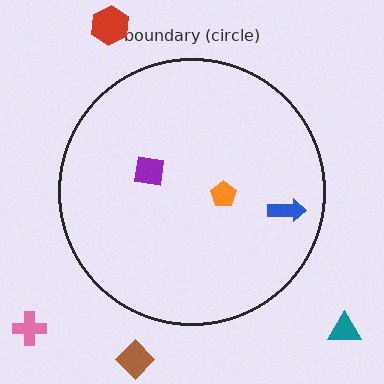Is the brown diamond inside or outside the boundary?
Outside.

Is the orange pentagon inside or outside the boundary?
Inside.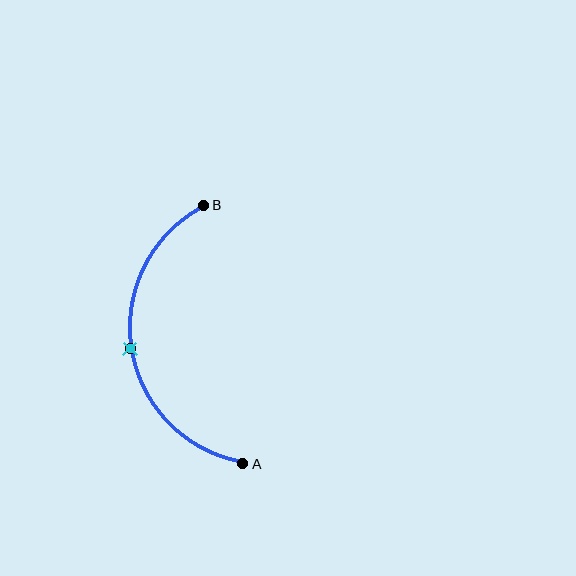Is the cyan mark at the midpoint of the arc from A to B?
Yes. The cyan mark lies on the arc at equal arc-length from both A and B — it is the arc midpoint.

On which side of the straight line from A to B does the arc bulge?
The arc bulges to the left of the straight line connecting A and B.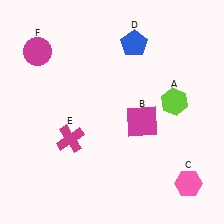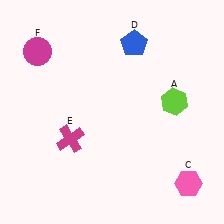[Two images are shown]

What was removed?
The magenta square (B) was removed in Image 2.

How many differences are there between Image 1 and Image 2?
There is 1 difference between the two images.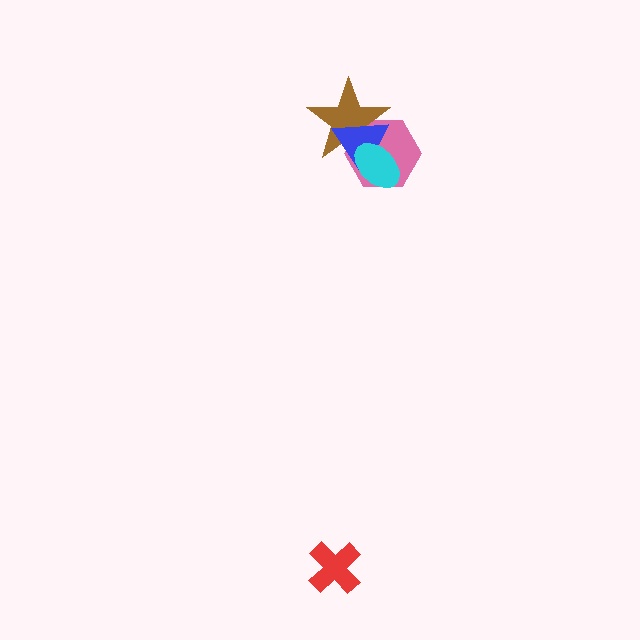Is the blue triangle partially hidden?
Yes, it is partially covered by another shape.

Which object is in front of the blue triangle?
The cyan ellipse is in front of the blue triangle.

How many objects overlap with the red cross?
0 objects overlap with the red cross.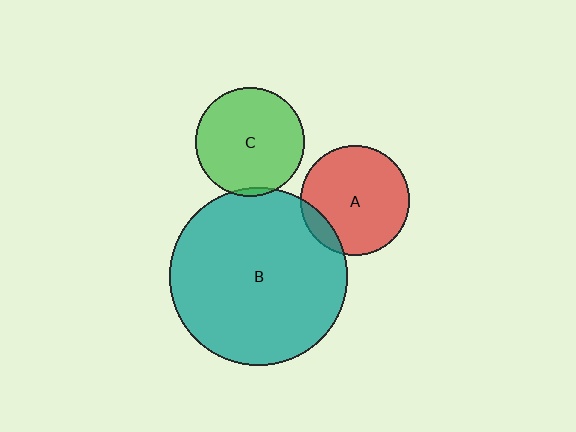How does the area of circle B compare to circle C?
Approximately 2.6 times.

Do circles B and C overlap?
Yes.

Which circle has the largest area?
Circle B (teal).